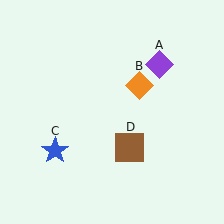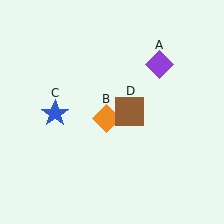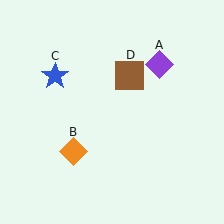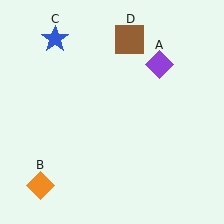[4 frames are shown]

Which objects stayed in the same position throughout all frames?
Purple diamond (object A) remained stationary.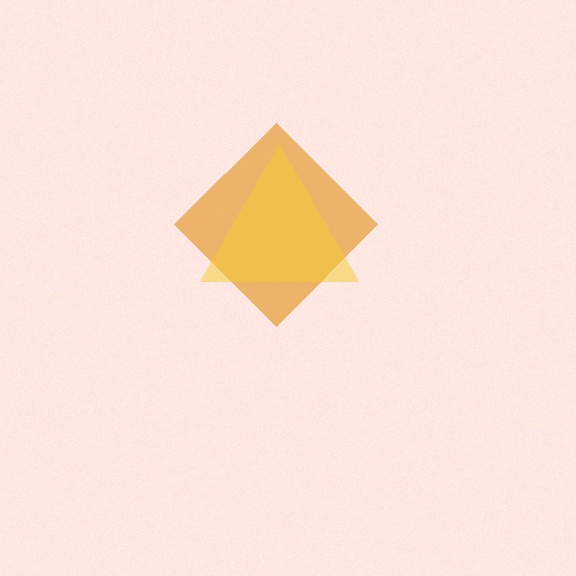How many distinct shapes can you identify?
There are 2 distinct shapes: an orange diamond, a yellow triangle.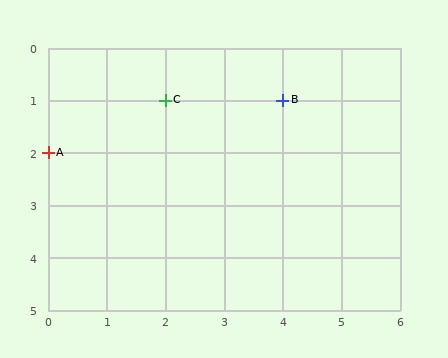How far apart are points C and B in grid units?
Points C and B are 2 columns apart.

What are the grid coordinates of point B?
Point B is at grid coordinates (4, 1).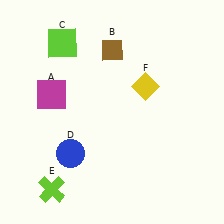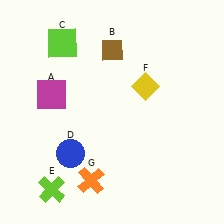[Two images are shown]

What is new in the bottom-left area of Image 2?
An orange cross (G) was added in the bottom-left area of Image 2.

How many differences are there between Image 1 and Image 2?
There is 1 difference between the two images.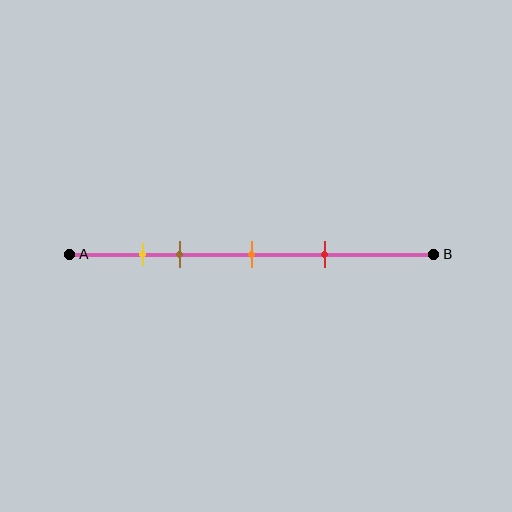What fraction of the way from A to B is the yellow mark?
The yellow mark is approximately 20% (0.2) of the way from A to B.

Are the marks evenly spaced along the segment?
No, the marks are not evenly spaced.